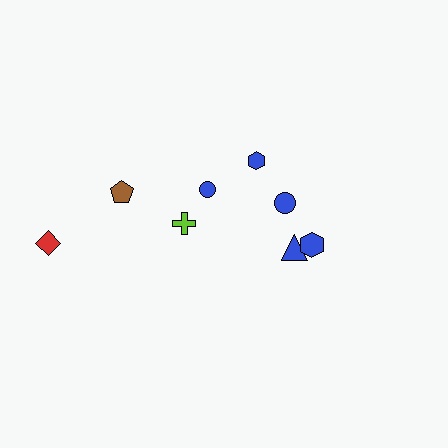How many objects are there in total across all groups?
There are 8 objects.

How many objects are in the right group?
There are 5 objects.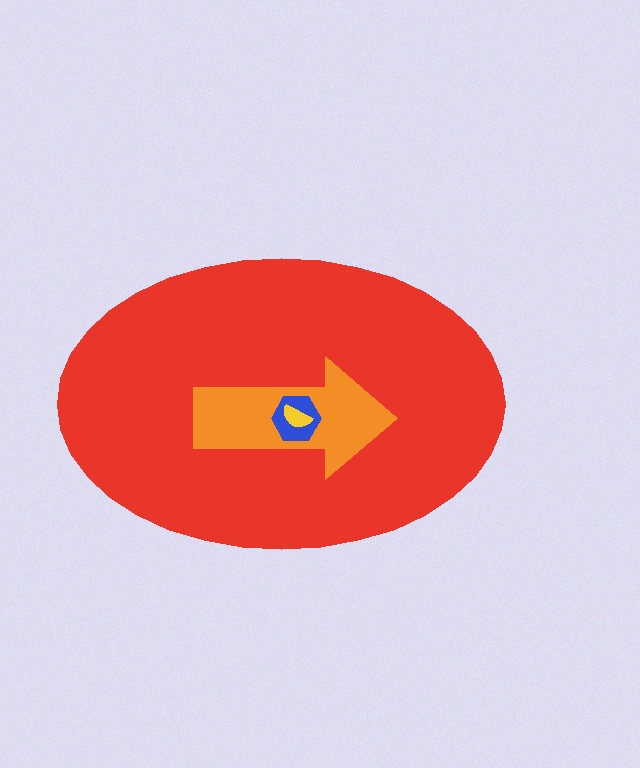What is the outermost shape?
The red ellipse.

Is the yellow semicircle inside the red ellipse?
Yes.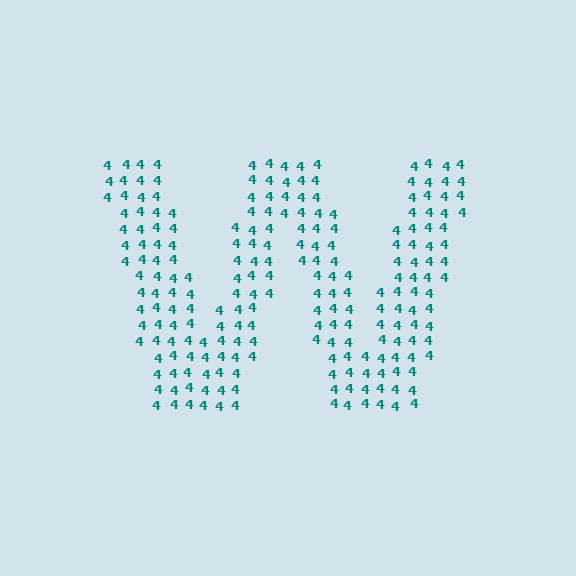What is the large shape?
The large shape is the letter W.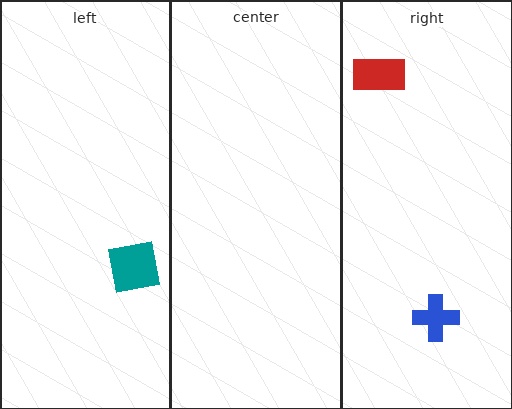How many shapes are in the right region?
2.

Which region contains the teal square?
The left region.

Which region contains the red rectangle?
The right region.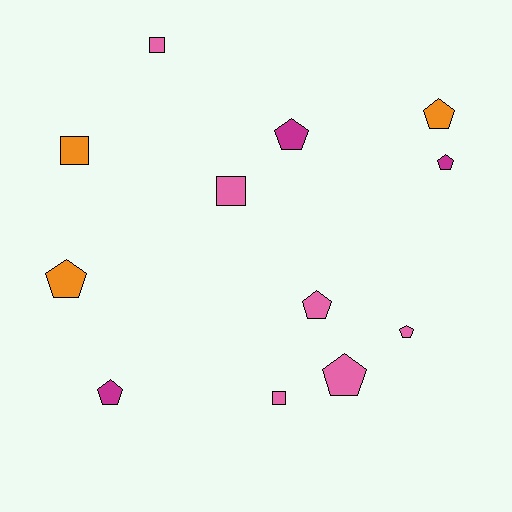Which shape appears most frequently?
Pentagon, with 8 objects.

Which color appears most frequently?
Pink, with 6 objects.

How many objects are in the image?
There are 12 objects.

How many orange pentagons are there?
There are 2 orange pentagons.